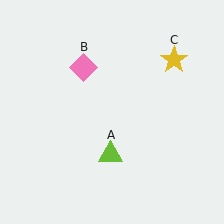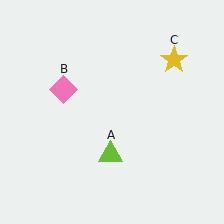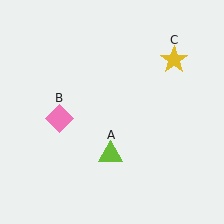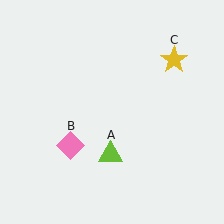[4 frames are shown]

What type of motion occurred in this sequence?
The pink diamond (object B) rotated counterclockwise around the center of the scene.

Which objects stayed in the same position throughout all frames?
Lime triangle (object A) and yellow star (object C) remained stationary.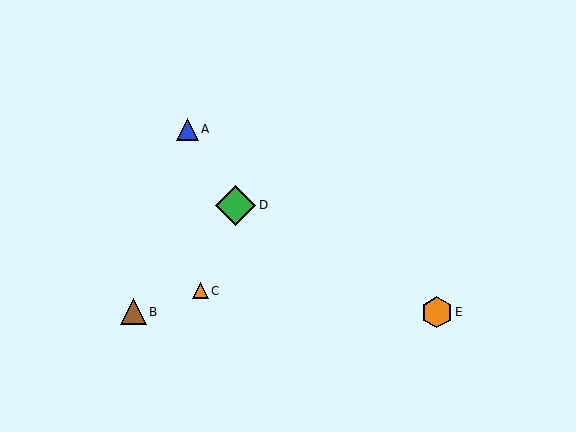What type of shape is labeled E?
Shape E is an orange hexagon.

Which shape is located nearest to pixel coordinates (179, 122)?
The blue triangle (labeled A) at (187, 129) is nearest to that location.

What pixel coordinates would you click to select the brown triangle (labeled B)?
Click at (133, 312) to select the brown triangle B.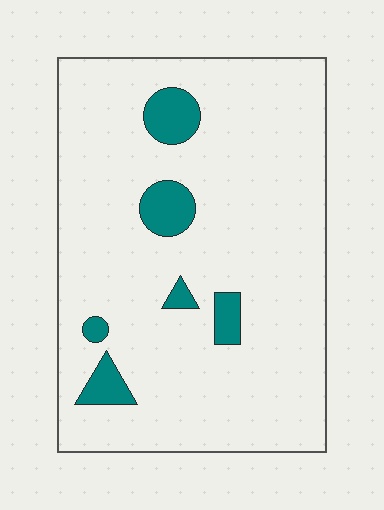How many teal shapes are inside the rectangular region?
6.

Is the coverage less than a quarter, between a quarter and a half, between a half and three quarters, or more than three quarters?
Less than a quarter.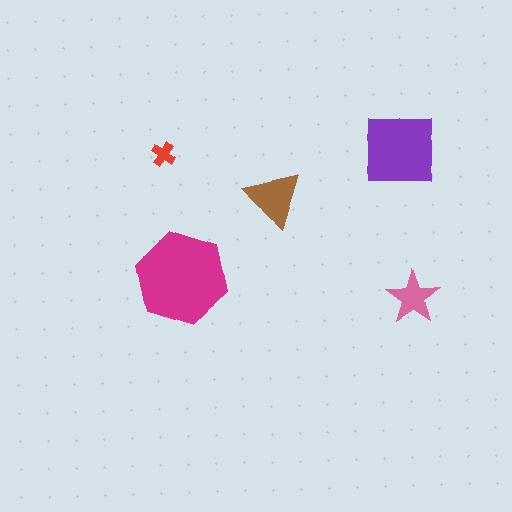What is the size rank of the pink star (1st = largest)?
4th.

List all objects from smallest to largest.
The red cross, the pink star, the brown triangle, the purple square, the magenta hexagon.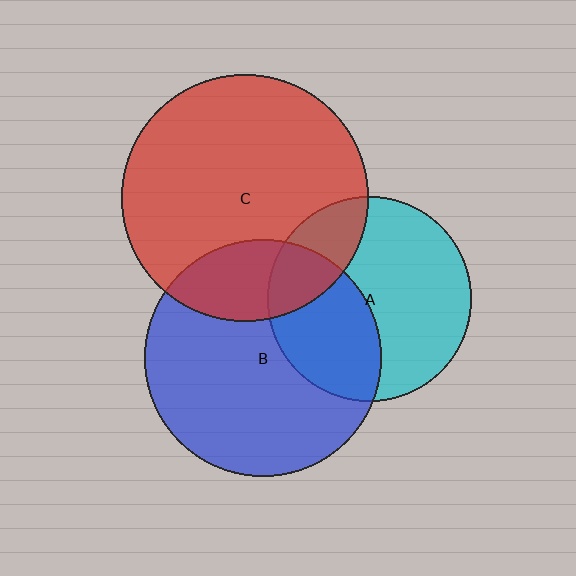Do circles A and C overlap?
Yes.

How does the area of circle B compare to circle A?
Approximately 1.3 times.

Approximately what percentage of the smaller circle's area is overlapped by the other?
Approximately 20%.